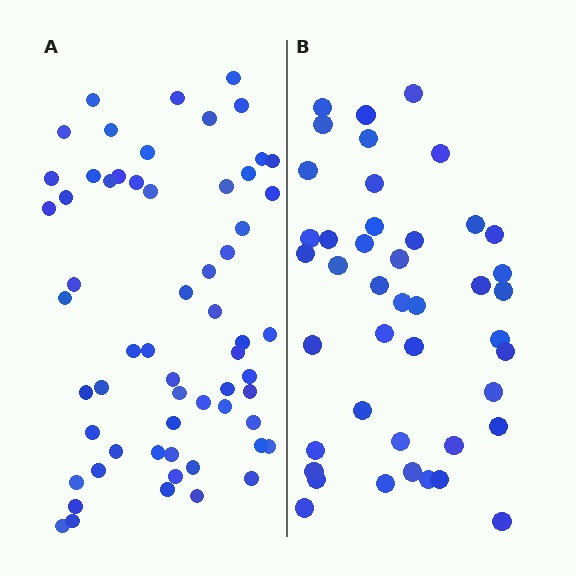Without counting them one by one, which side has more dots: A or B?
Region A (the left region) has more dots.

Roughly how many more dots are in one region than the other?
Region A has approximately 15 more dots than region B.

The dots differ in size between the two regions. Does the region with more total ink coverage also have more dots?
No. Region B has more total ink coverage because its dots are larger, but region A actually contains more individual dots. Total area can be misleading — the number of items is what matters here.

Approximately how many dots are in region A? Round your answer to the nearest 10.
About 60 dots.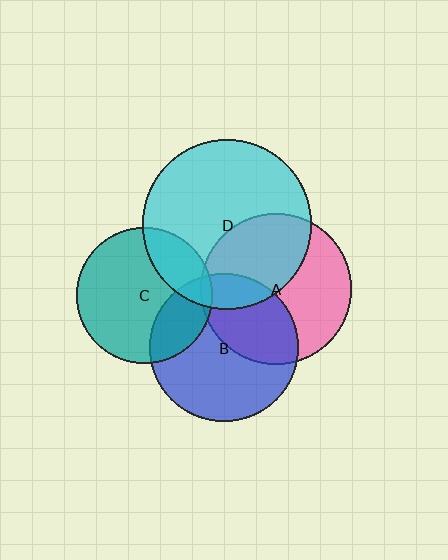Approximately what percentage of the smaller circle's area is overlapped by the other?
Approximately 20%.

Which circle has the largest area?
Circle D (cyan).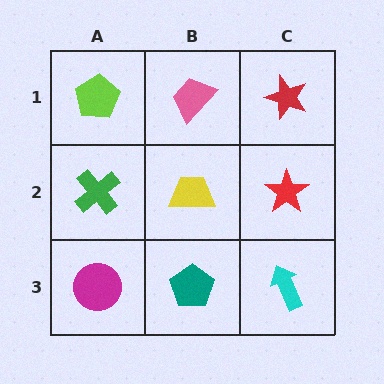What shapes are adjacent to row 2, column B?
A pink trapezoid (row 1, column B), a teal pentagon (row 3, column B), a green cross (row 2, column A), a red star (row 2, column C).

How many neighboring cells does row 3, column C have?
2.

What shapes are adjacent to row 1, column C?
A red star (row 2, column C), a pink trapezoid (row 1, column B).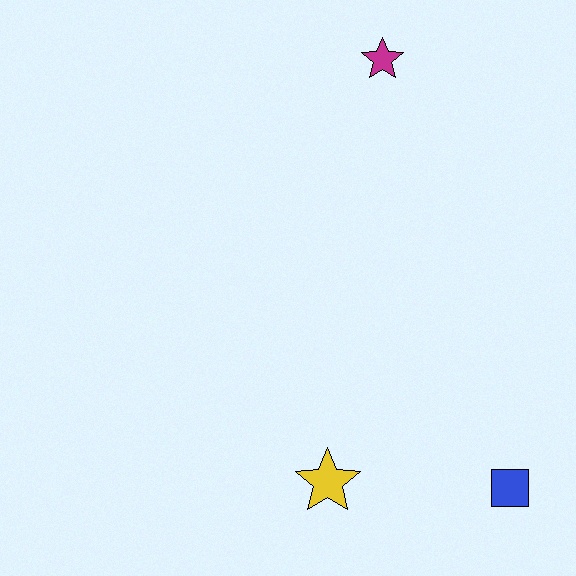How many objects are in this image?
There are 3 objects.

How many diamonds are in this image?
There are no diamonds.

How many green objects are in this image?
There are no green objects.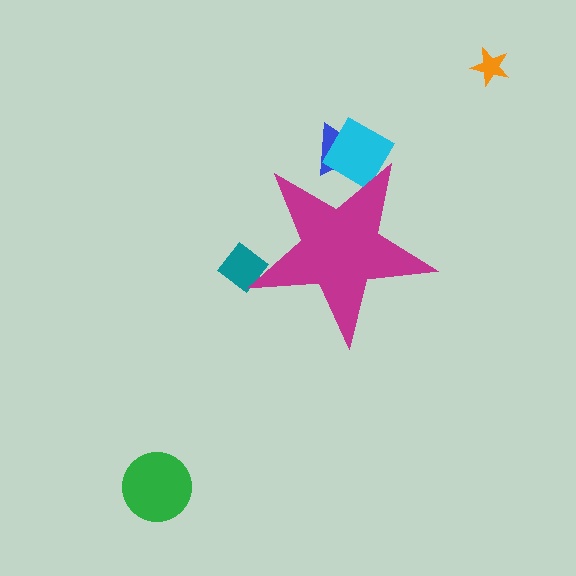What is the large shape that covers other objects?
A magenta star.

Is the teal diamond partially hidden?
Yes, the teal diamond is partially hidden behind the magenta star.